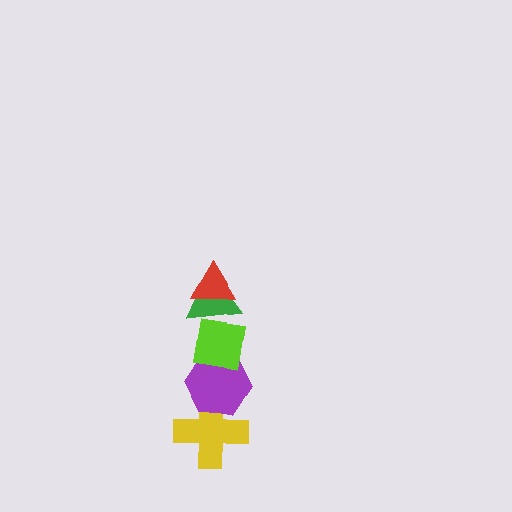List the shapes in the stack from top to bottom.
From top to bottom: the red triangle, the green triangle, the lime square, the purple hexagon, the yellow cross.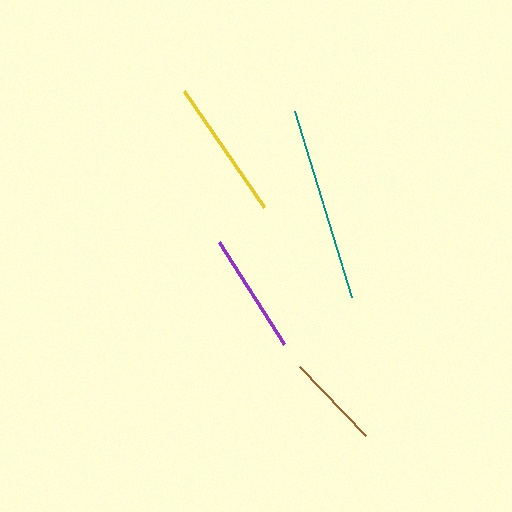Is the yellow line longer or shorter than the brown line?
The yellow line is longer than the brown line.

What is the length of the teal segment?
The teal segment is approximately 194 pixels long.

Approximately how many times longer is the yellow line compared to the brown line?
The yellow line is approximately 1.5 times the length of the brown line.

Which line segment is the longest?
The teal line is the longest at approximately 194 pixels.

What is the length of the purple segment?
The purple segment is approximately 121 pixels long.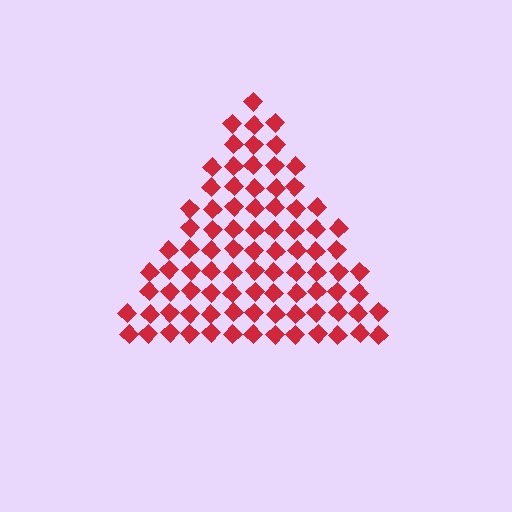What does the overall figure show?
The overall figure shows a triangle.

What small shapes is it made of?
It is made of small diamonds.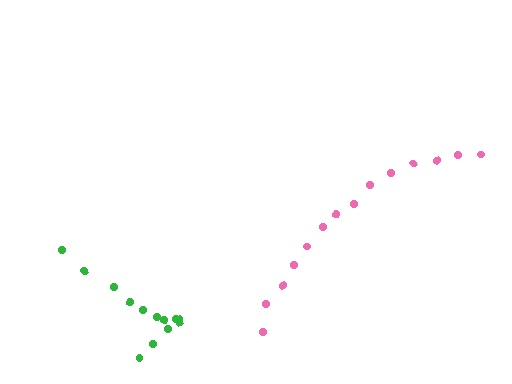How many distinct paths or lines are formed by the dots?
There are 2 distinct paths.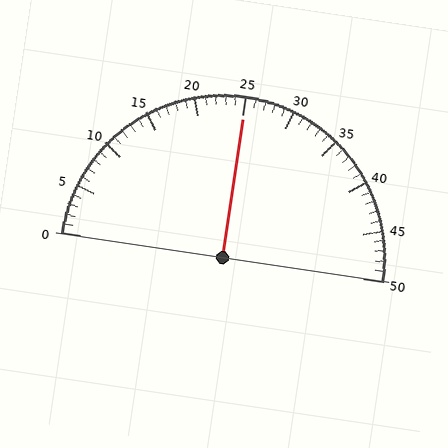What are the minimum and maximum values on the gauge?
The gauge ranges from 0 to 50.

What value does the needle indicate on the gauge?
The needle indicates approximately 25.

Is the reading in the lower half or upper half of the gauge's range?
The reading is in the upper half of the range (0 to 50).